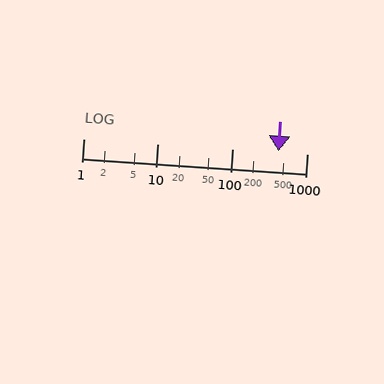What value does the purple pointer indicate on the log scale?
The pointer indicates approximately 420.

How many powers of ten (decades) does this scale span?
The scale spans 3 decades, from 1 to 1000.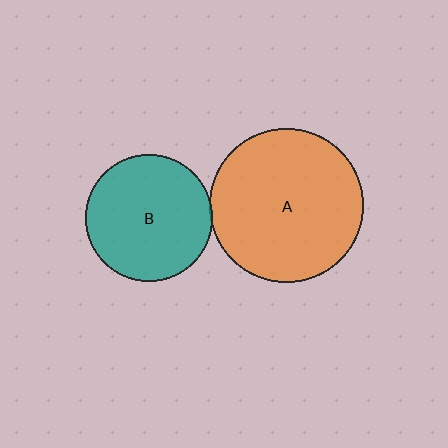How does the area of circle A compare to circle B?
Approximately 1.5 times.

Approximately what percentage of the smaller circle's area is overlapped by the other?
Approximately 5%.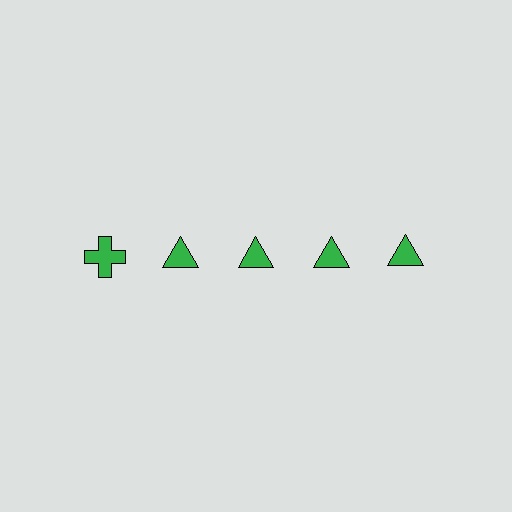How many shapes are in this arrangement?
There are 5 shapes arranged in a grid pattern.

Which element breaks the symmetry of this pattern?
The green cross in the top row, leftmost column breaks the symmetry. All other shapes are green triangles.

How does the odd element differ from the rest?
It has a different shape: cross instead of triangle.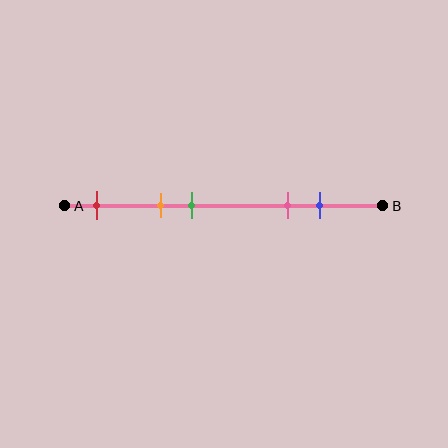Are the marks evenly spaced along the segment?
No, the marks are not evenly spaced.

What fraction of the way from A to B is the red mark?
The red mark is approximately 10% (0.1) of the way from A to B.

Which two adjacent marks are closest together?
The orange and green marks are the closest adjacent pair.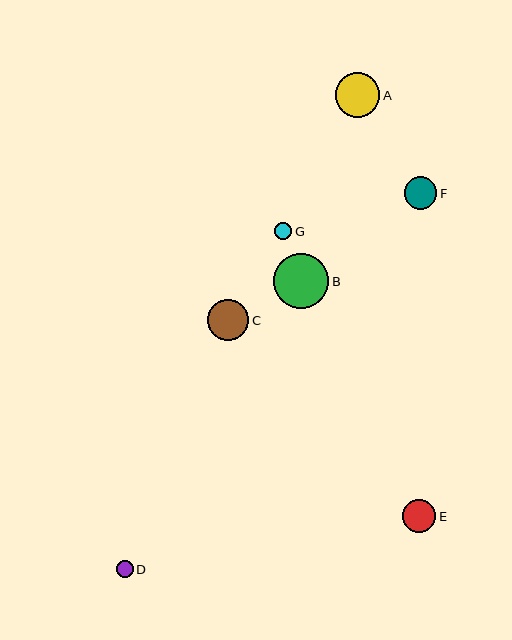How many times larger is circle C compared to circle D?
Circle C is approximately 2.5 times the size of circle D.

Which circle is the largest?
Circle B is the largest with a size of approximately 55 pixels.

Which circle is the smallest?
Circle D is the smallest with a size of approximately 17 pixels.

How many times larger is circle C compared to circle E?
Circle C is approximately 1.2 times the size of circle E.